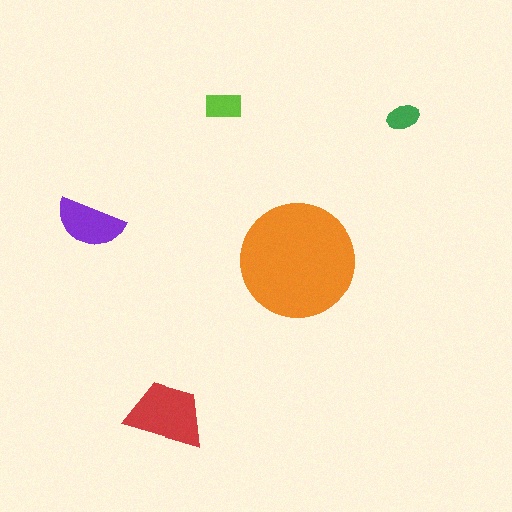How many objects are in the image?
There are 5 objects in the image.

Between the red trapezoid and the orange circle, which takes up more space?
The orange circle.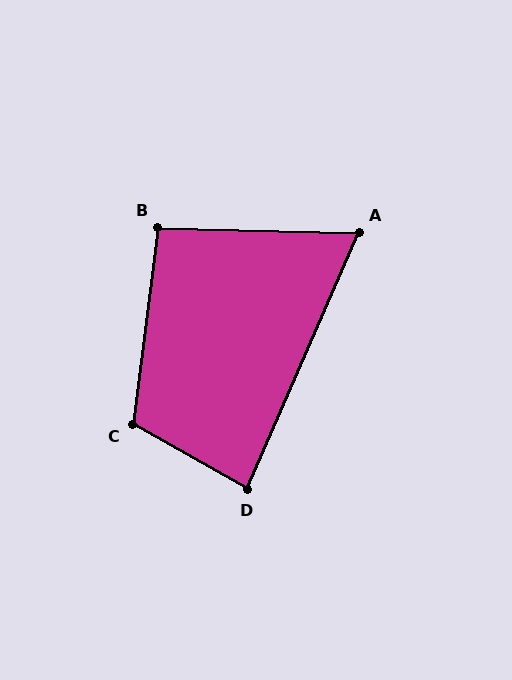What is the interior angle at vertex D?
Approximately 84 degrees (acute).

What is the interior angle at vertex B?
Approximately 96 degrees (obtuse).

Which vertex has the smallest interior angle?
A, at approximately 68 degrees.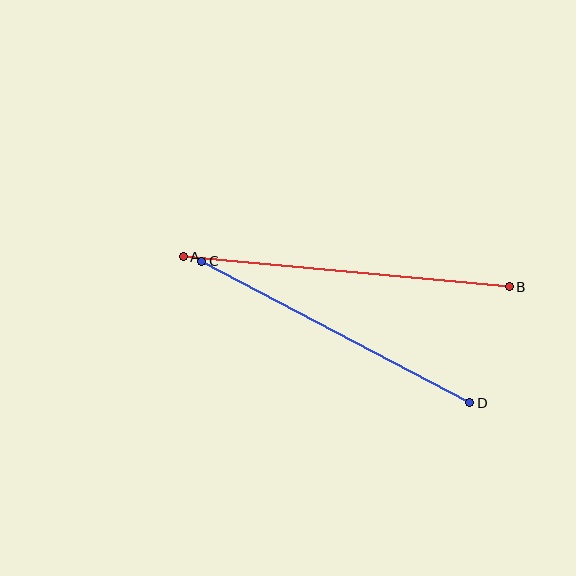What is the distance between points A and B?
The distance is approximately 327 pixels.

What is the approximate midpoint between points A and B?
The midpoint is at approximately (346, 272) pixels.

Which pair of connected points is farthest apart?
Points A and B are farthest apart.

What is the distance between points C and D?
The distance is approximately 303 pixels.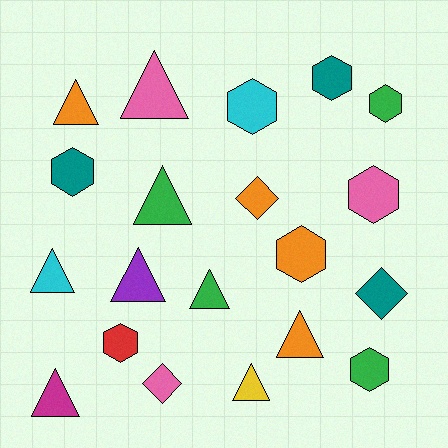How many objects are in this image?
There are 20 objects.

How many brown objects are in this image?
There are no brown objects.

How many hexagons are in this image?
There are 8 hexagons.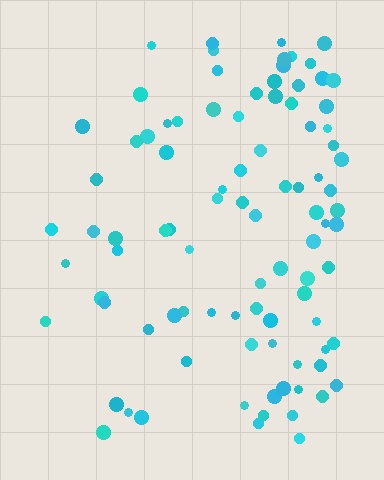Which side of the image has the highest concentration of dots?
The right.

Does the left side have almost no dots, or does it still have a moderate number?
Still a moderate number, just noticeably fewer than the right.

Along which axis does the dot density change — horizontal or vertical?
Horizontal.